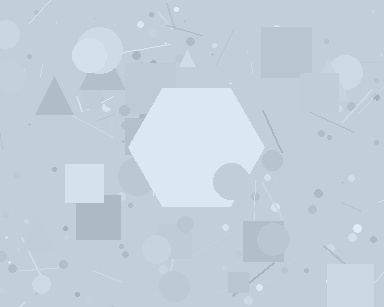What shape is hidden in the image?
A hexagon is hidden in the image.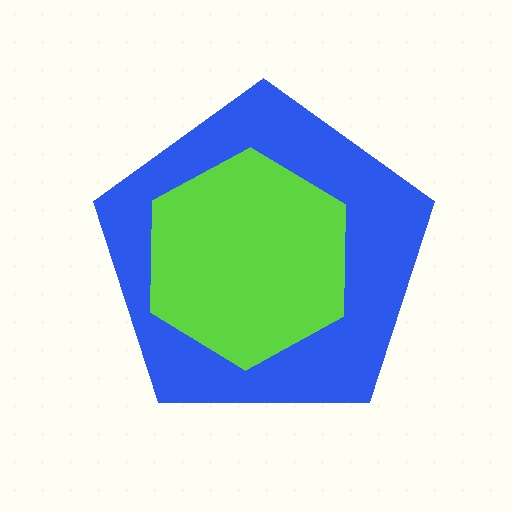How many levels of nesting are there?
2.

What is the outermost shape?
The blue pentagon.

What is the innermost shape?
The lime hexagon.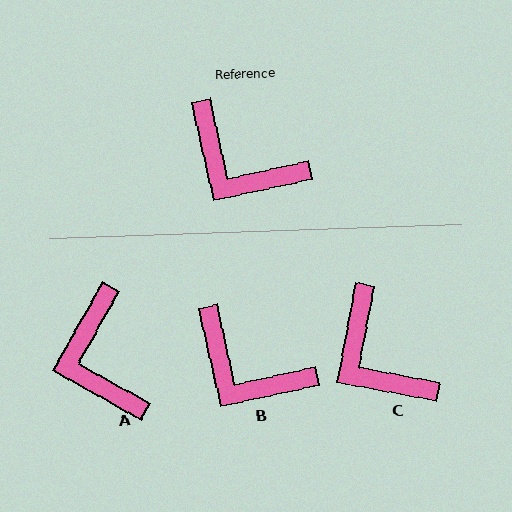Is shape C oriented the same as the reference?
No, it is off by about 23 degrees.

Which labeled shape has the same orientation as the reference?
B.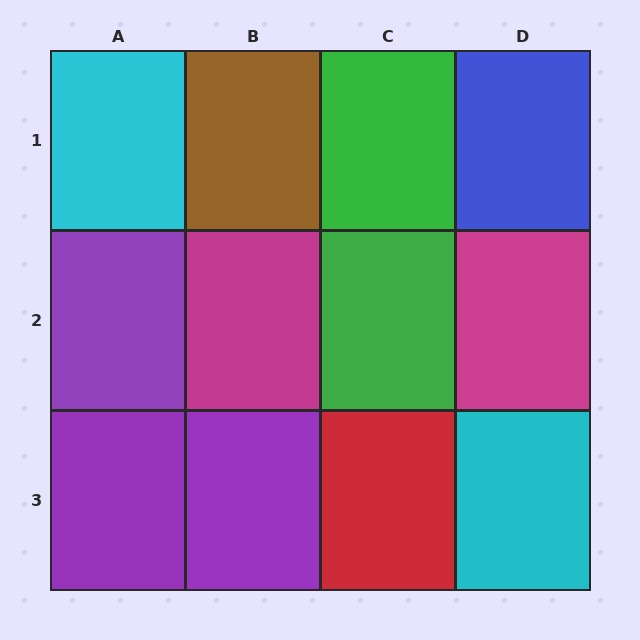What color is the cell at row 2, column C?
Green.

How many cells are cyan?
2 cells are cyan.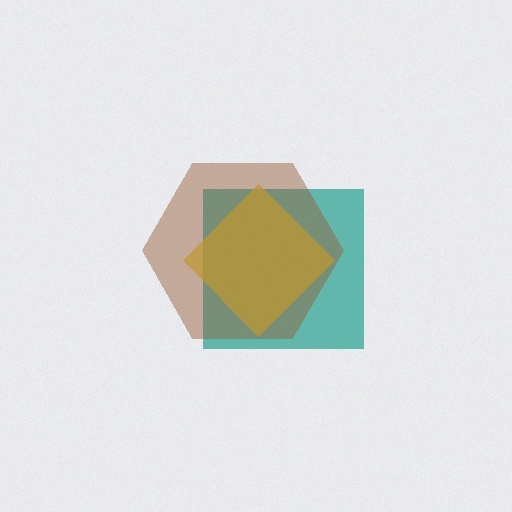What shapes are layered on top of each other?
The layered shapes are: a teal square, a yellow diamond, a brown hexagon.